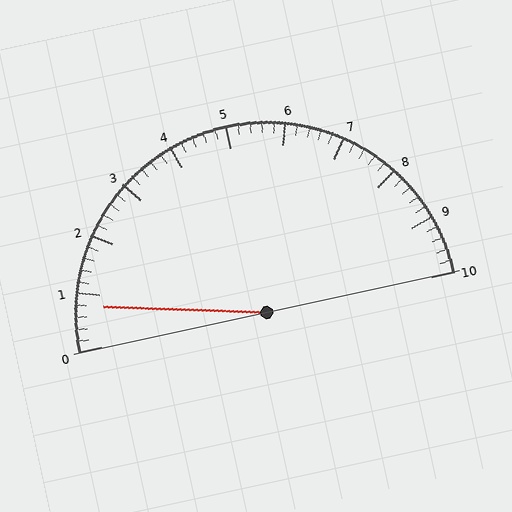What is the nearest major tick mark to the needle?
The nearest major tick mark is 1.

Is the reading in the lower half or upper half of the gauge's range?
The reading is in the lower half of the range (0 to 10).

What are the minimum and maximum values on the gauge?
The gauge ranges from 0 to 10.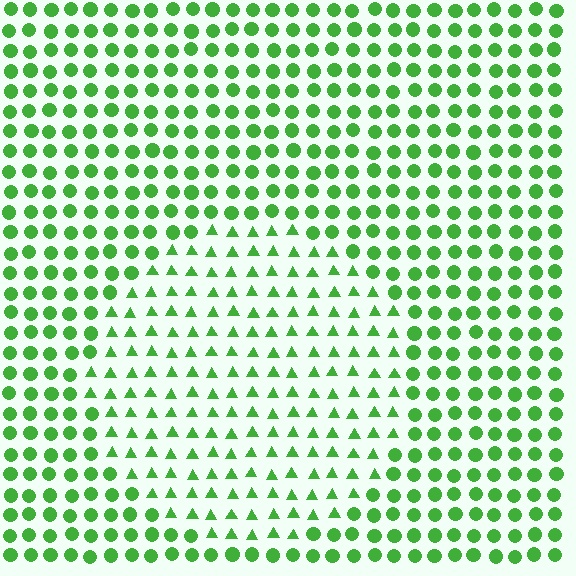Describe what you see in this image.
The image is filled with small green elements arranged in a uniform grid. A circle-shaped region contains triangles, while the surrounding area contains circles. The boundary is defined purely by the change in element shape.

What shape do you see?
I see a circle.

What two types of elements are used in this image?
The image uses triangles inside the circle region and circles outside it.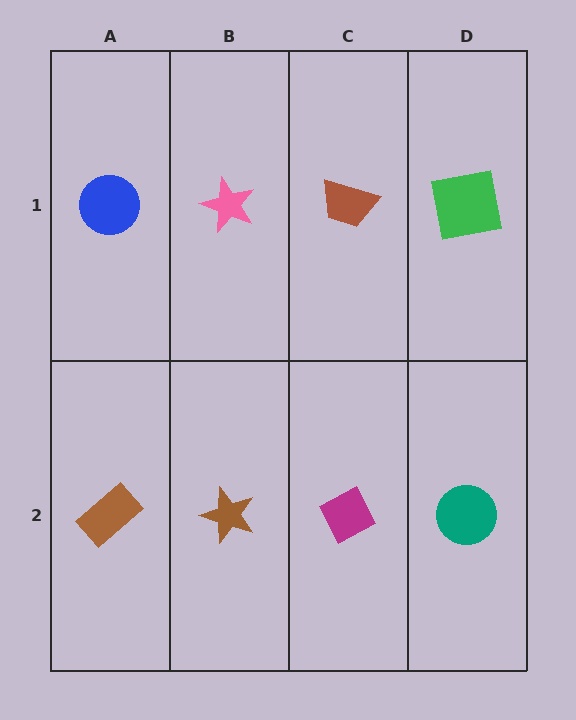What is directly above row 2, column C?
A brown trapezoid.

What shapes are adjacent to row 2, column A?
A blue circle (row 1, column A), a brown star (row 2, column B).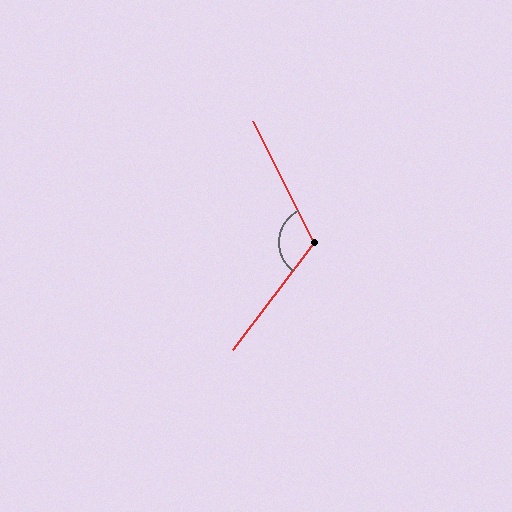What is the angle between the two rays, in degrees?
Approximately 116 degrees.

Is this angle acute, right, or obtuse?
It is obtuse.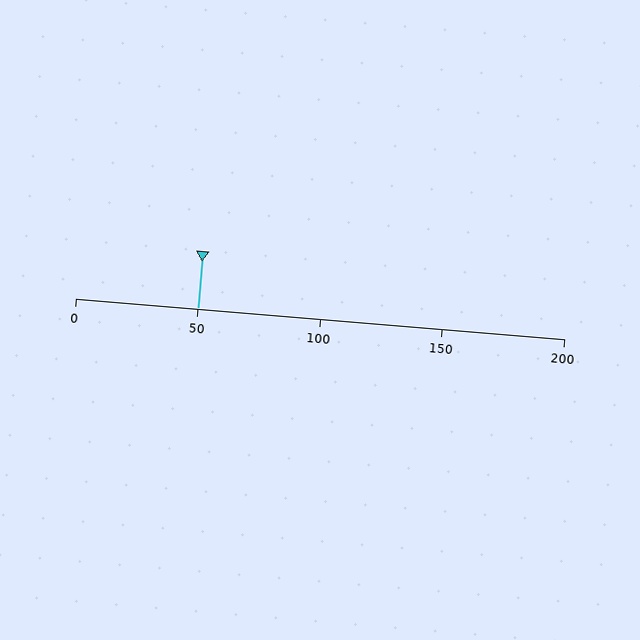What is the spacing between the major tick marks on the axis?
The major ticks are spaced 50 apart.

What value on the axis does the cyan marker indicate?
The marker indicates approximately 50.